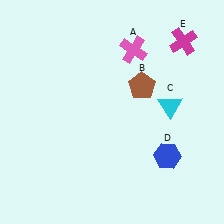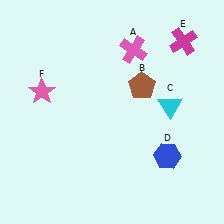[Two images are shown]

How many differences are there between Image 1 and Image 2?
There is 1 difference between the two images.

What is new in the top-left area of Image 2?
A pink star (F) was added in the top-left area of Image 2.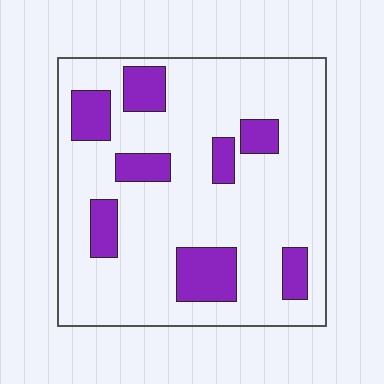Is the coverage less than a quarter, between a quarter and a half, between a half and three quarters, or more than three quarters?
Less than a quarter.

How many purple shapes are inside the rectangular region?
8.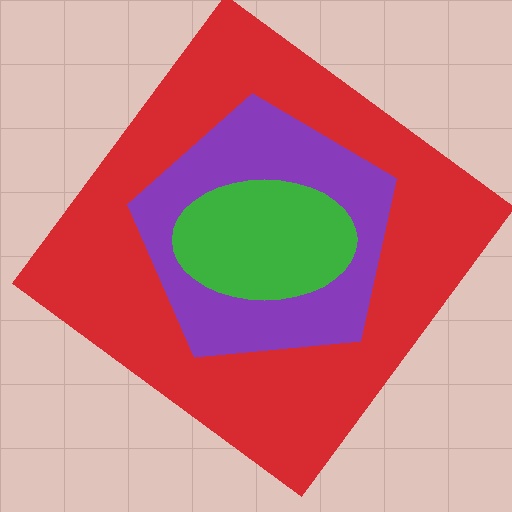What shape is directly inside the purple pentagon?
The green ellipse.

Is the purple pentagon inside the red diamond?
Yes.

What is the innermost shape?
The green ellipse.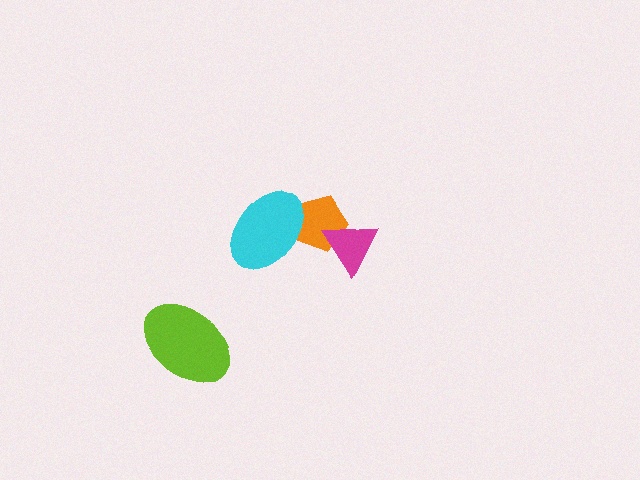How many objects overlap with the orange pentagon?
2 objects overlap with the orange pentagon.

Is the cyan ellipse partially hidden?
No, no other shape covers it.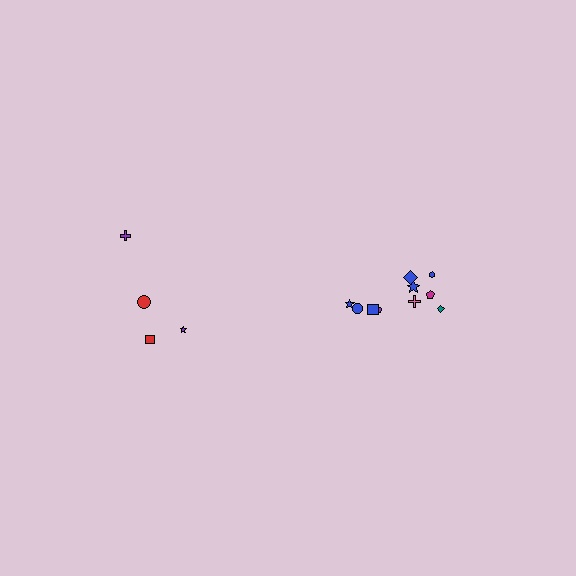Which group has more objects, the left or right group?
The right group.